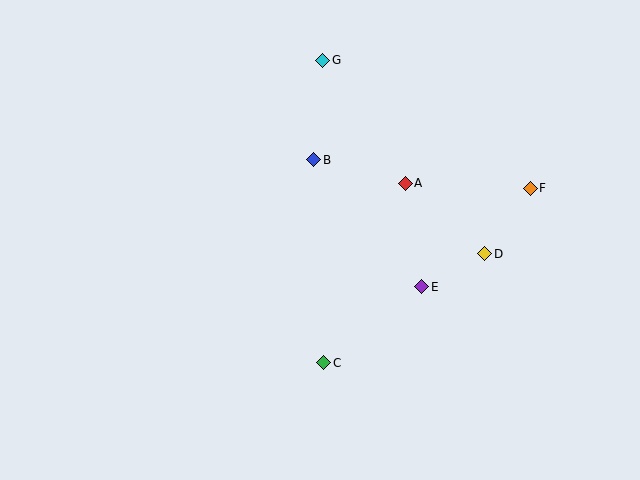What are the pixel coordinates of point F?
Point F is at (530, 188).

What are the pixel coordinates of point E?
Point E is at (422, 287).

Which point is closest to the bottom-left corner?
Point C is closest to the bottom-left corner.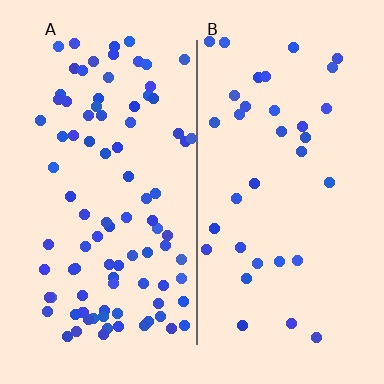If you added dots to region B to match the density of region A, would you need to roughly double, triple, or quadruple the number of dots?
Approximately triple.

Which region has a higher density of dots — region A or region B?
A (the left).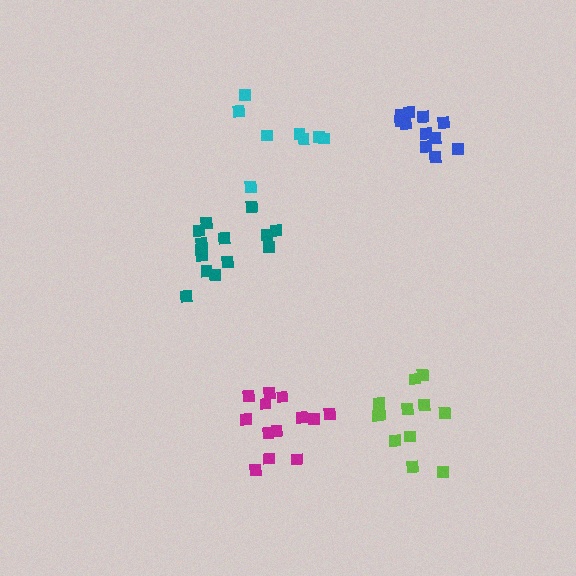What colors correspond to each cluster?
The clusters are colored: blue, lime, cyan, magenta, teal.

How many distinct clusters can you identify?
There are 5 distinct clusters.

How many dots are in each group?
Group 1: 11 dots, Group 2: 12 dots, Group 3: 8 dots, Group 4: 13 dots, Group 5: 14 dots (58 total).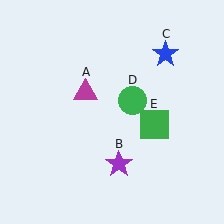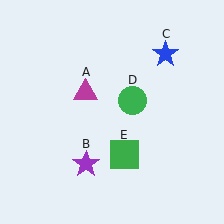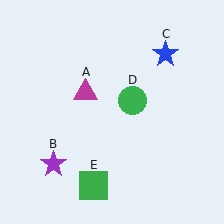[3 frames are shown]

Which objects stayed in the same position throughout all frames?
Magenta triangle (object A) and blue star (object C) and green circle (object D) remained stationary.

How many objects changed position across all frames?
2 objects changed position: purple star (object B), green square (object E).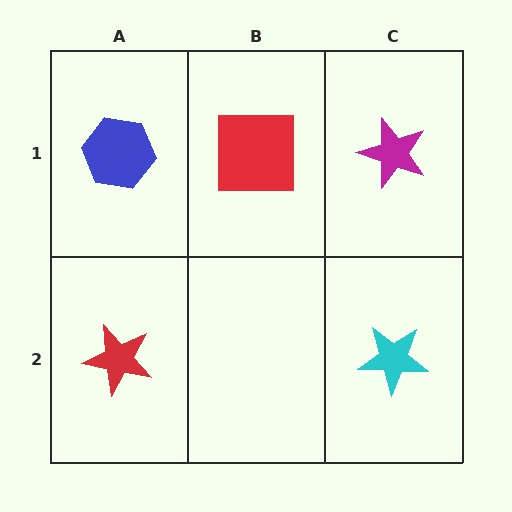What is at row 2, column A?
A red star.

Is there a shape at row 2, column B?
No, that cell is empty.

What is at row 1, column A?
A blue hexagon.